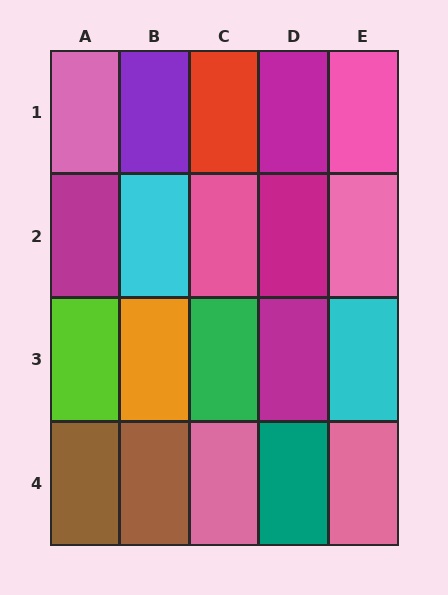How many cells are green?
1 cell is green.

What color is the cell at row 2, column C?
Pink.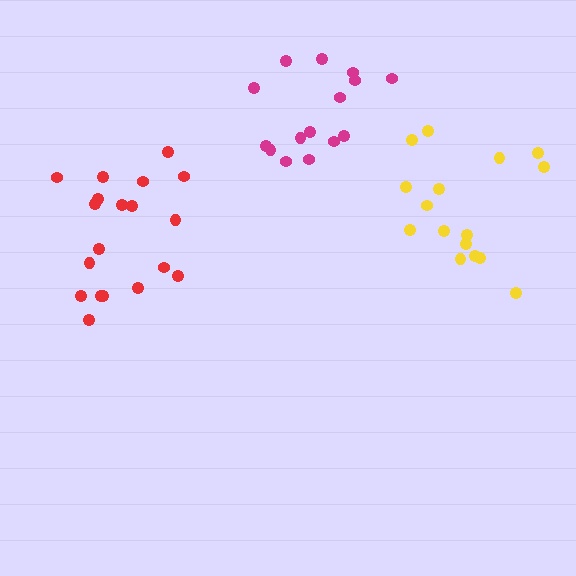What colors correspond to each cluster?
The clusters are colored: magenta, red, yellow.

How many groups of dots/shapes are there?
There are 3 groups.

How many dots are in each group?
Group 1: 15 dots, Group 2: 19 dots, Group 3: 16 dots (50 total).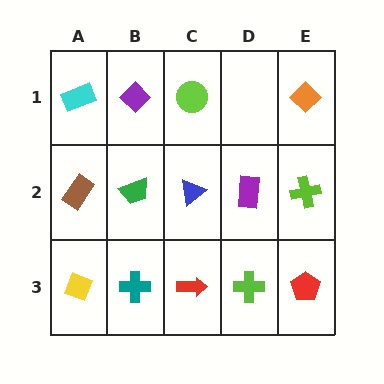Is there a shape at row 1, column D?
No, that cell is empty.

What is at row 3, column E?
A red pentagon.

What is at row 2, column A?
A brown rectangle.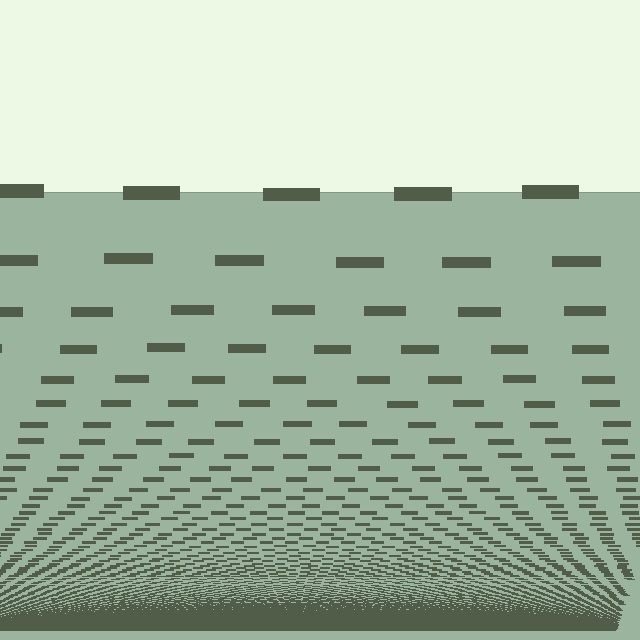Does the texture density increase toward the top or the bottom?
Density increases toward the bottom.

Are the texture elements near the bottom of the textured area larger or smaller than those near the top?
Smaller. The gradient is inverted — elements near the bottom are smaller and denser.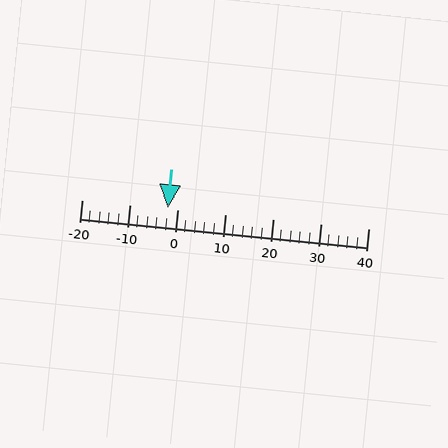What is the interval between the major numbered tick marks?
The major tick marks are spaced 10 units apart.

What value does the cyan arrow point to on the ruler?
The cyan arrow points to approximately -2.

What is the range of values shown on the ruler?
The ruler shows values from -20 to 40.